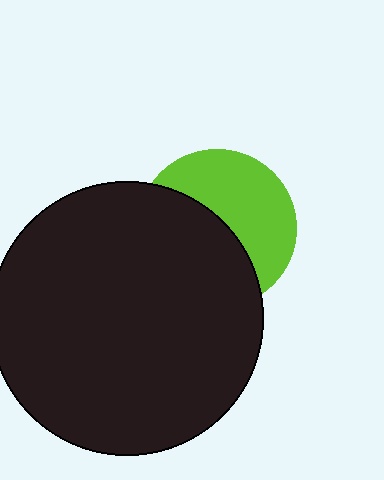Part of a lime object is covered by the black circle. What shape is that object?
It is a circle.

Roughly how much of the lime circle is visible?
About half of it is visible (roughly 49%).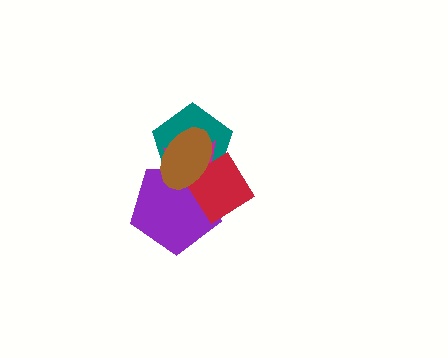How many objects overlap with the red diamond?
4 objects overlap with the red diamond.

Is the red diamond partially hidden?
Yes, it is partially covered by another shape.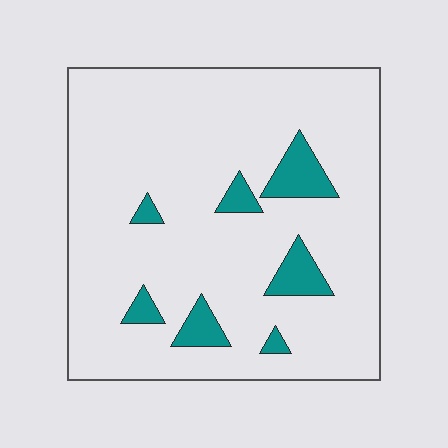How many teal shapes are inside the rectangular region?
7.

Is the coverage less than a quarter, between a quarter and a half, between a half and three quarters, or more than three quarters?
Less than a quarter.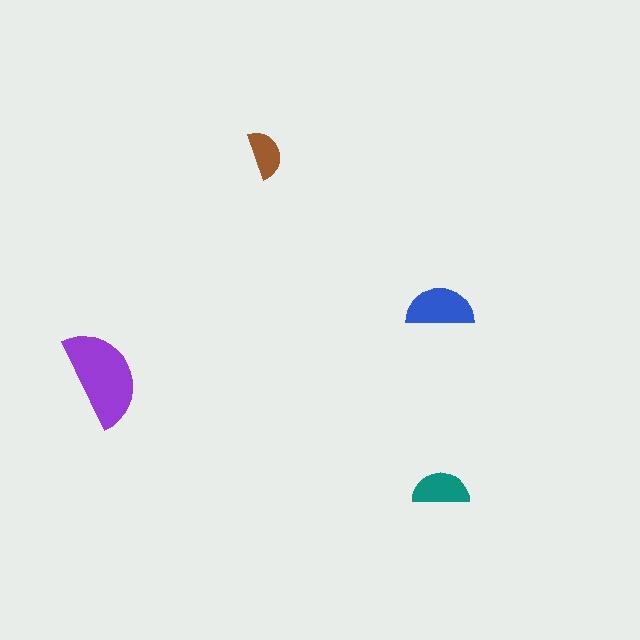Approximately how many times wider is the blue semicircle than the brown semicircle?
About 1.5 times wider.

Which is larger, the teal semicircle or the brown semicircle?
The teal one.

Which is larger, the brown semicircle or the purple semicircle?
The purple one.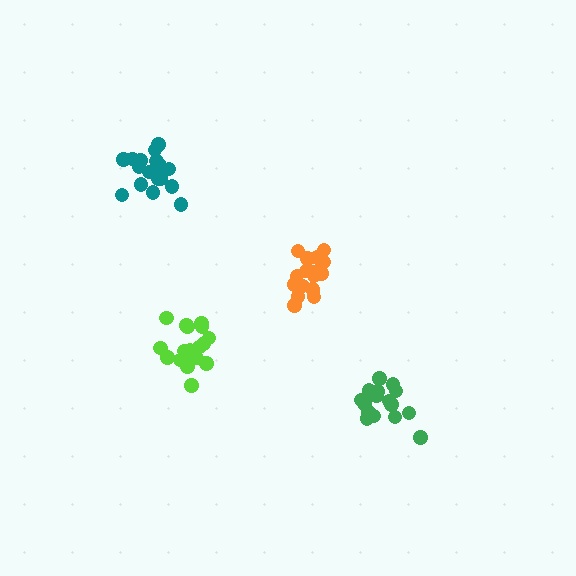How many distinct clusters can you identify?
There are 4 distinct clusters.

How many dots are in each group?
Group 1: 21 dots, Group 2: 19 dots, Group 3: 16 dots, Group 4: 18 dots (74 total).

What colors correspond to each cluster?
The clusters are colored: lime, teal, green, orange.